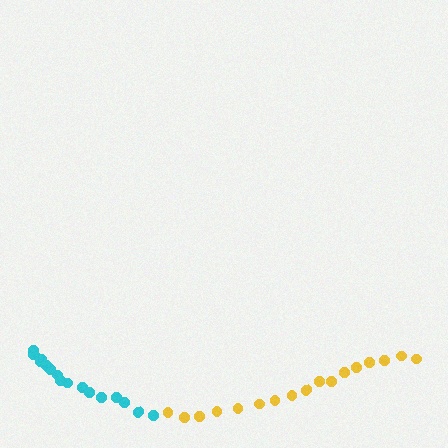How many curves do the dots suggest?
There are 2 distinct paths.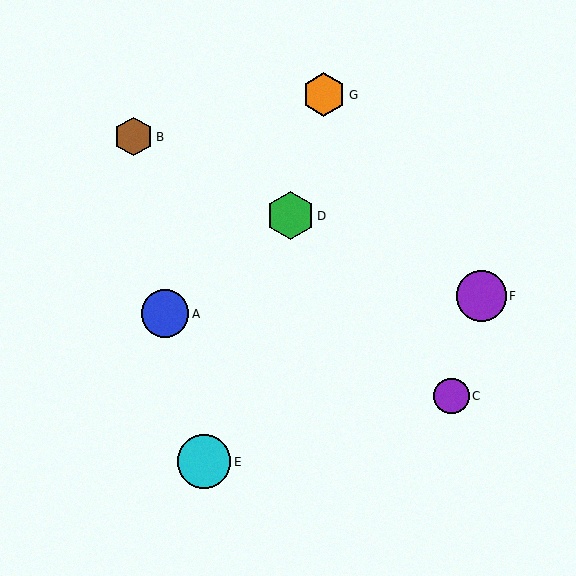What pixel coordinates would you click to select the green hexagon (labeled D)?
Click at (290, 216) to select the green hexagon D.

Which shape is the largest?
The cyan circle (labeled E) is the largest.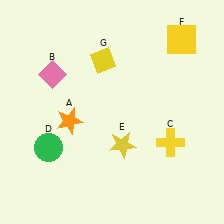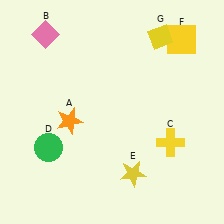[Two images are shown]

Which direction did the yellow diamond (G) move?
The yellow diamond (G) moved right.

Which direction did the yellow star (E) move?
The yellow star (E) moved down.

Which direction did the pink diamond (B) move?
The pink diamond (B) moved up.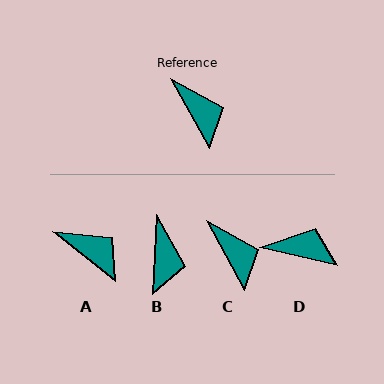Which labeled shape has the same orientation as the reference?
C.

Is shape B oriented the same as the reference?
No, it is off by about 32 degrees.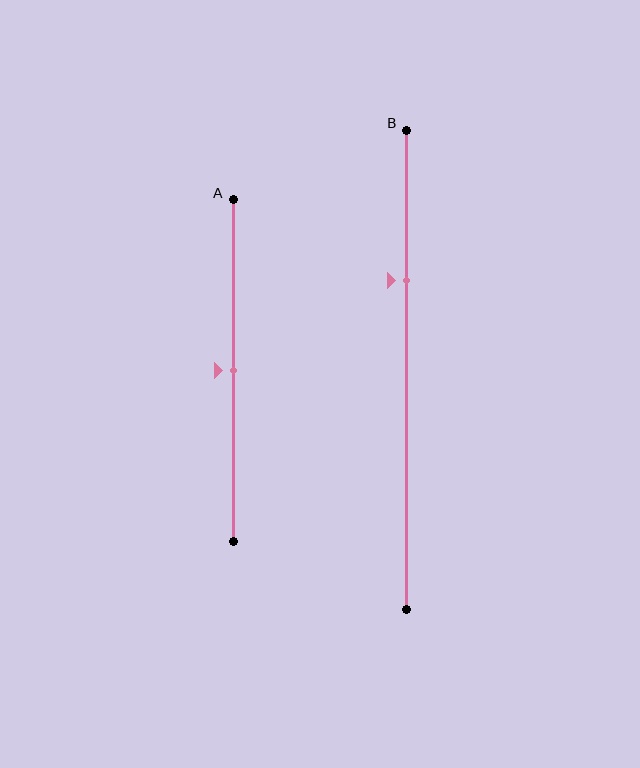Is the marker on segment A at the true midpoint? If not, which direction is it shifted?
Yes, the marker on segment A is at the true midpoint.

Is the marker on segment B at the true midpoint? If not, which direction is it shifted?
No, the marker on segment B is shifted upward by about 19% of the segment length.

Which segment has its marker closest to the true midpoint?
Segment A has its marker closest to the true midpoint.